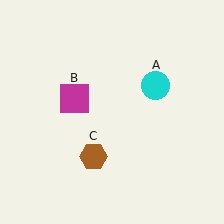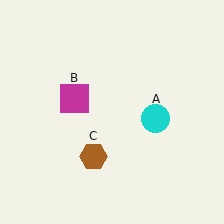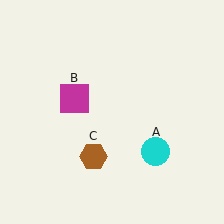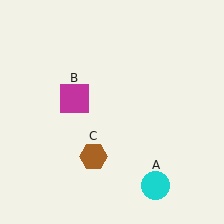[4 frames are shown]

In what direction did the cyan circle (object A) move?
The cyan circle (object A) moved down.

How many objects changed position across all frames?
1 object changed position: cyan circle (object A).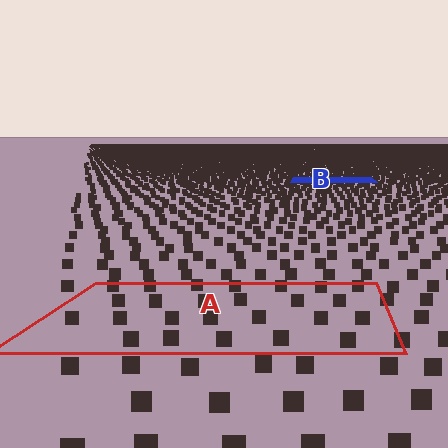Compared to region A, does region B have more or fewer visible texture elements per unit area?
Region B has more texture elements per unit area — they are packed more densely because it is farther away.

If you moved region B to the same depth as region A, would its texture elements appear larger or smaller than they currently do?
They would appear larger. At a closer depth, the same texture elements are projected at a bigger on-screen size.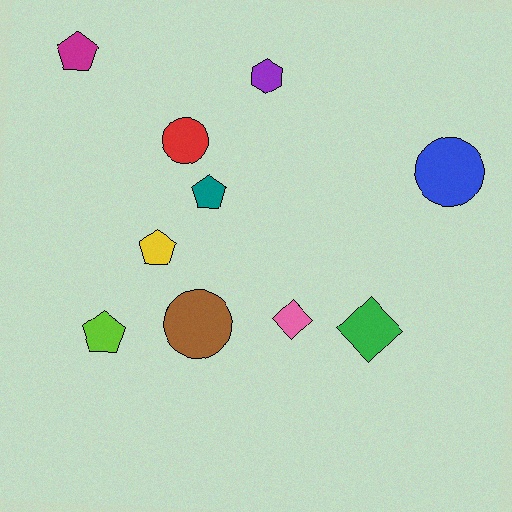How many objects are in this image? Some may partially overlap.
There are 10 objects.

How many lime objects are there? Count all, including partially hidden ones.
There is 1 lime object.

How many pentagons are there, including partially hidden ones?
There are 4 pentagons.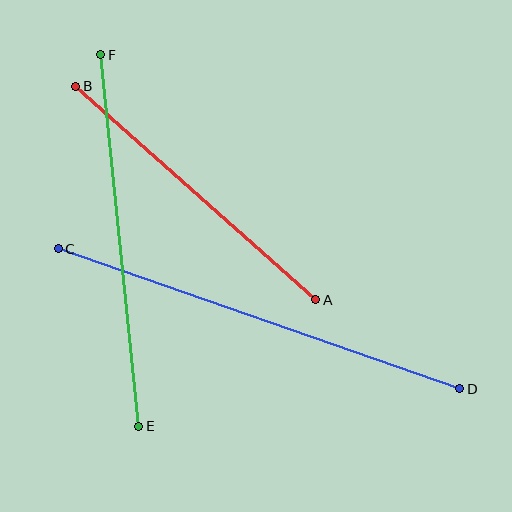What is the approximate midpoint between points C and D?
The midpoint is at approximately (259, 319) pixels.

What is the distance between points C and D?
The distance is approximately 425 pixels.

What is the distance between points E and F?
The distance is approximately 374 pixels.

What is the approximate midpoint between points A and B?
The midpoint is at approximately (196, 193) pixels.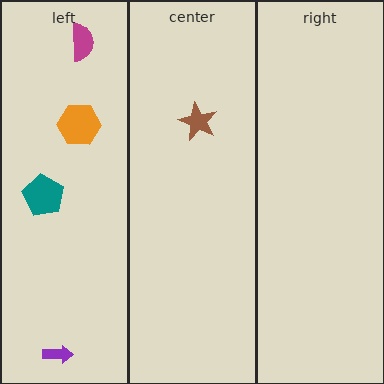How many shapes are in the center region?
1.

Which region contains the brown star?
The center region.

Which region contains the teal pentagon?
The left region.